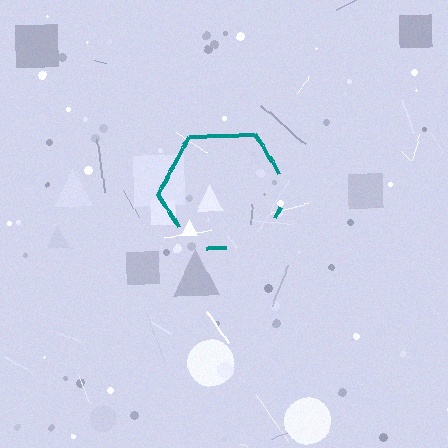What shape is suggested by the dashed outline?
The dashed outline suggests a hexagon.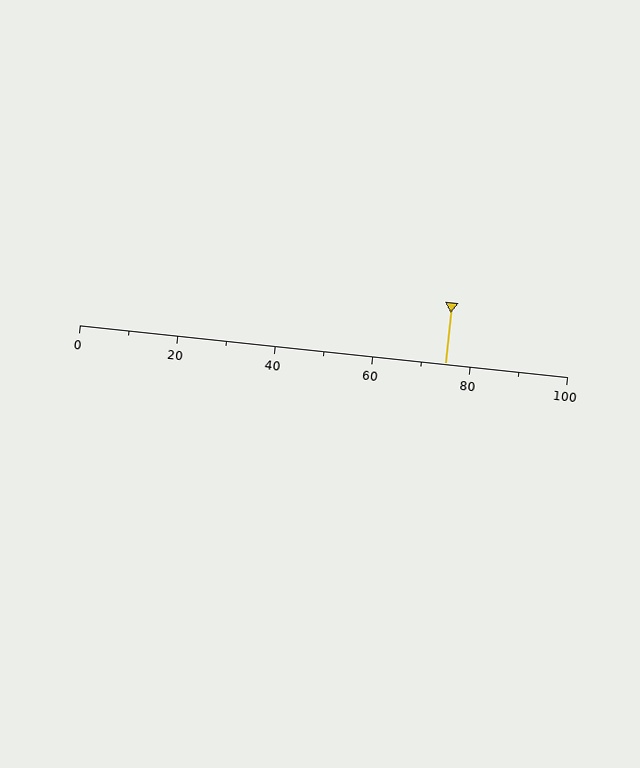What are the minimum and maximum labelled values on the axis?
The axis runs from 0 to 100.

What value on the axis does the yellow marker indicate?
The marker indicates approximately 75.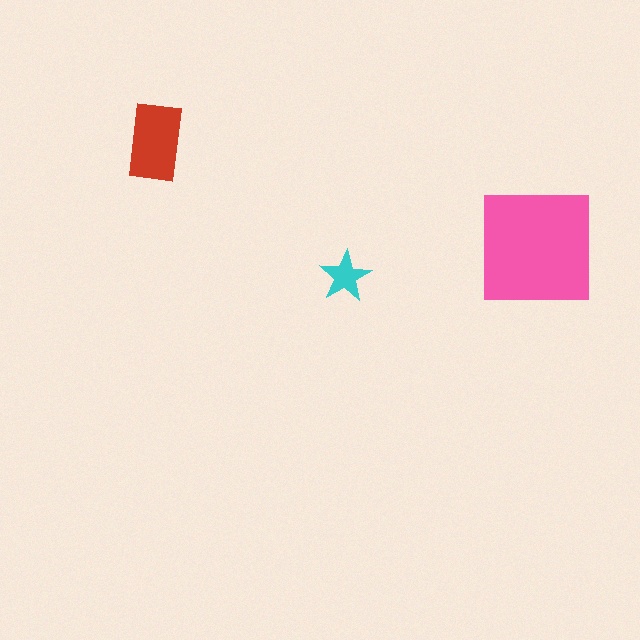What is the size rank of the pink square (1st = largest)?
1st.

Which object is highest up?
The red rectangle is topmost.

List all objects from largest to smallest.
The pink square, the red rectangle, the cyan star.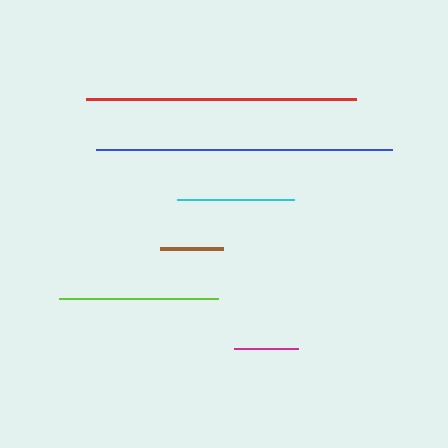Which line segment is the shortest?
The brown line is the shortest at approximately 63 pixels.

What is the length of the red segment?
The red segment is approximately 270 pixels long.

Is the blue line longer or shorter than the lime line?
The blue line is longer than the lime line.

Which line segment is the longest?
The blue line is the longest at approximately 296 pixels.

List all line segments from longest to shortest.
From longest to shortest: blue, red, lime, cyan, magenta, brown.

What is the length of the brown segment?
The brown segment is approximately 63 pixels long.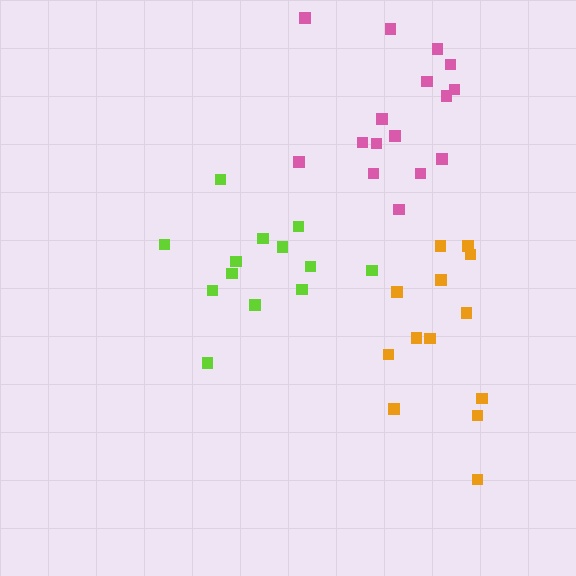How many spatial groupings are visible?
There are 3 spatial groupings.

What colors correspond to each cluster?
The clusters are colored: lime, orange, pink.